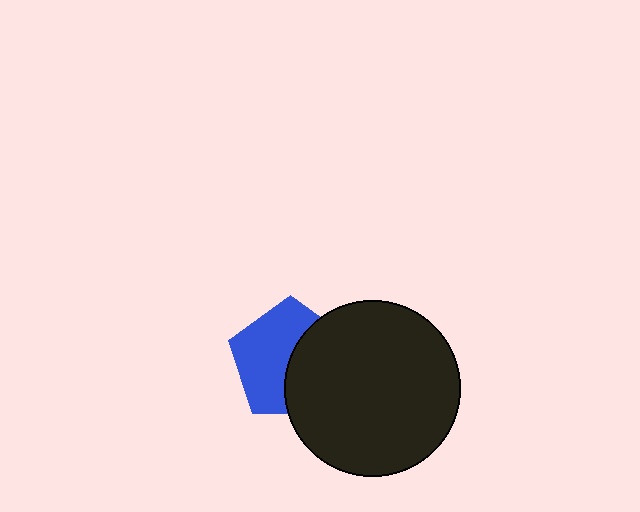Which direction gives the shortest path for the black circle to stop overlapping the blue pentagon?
Moving right gives the shortest separation.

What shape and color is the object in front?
The object in front is a black circle.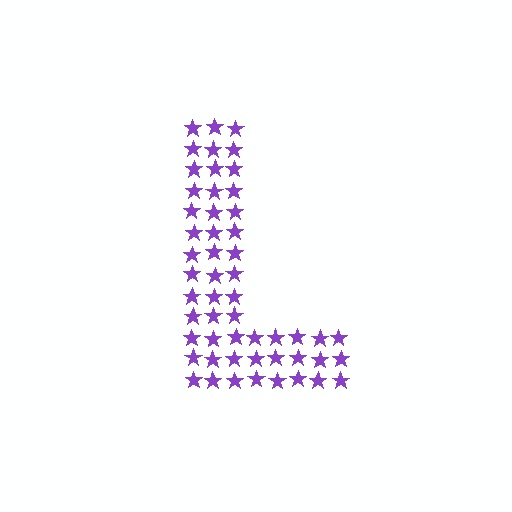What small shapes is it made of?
It is made of small stars.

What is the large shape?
The large shape is the letter L.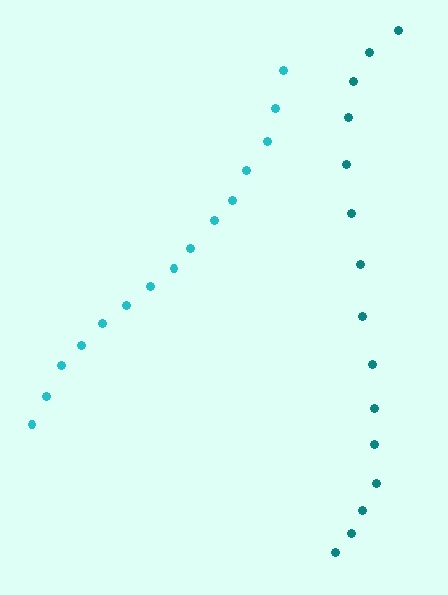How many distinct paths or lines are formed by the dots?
There are 2 distinct paths.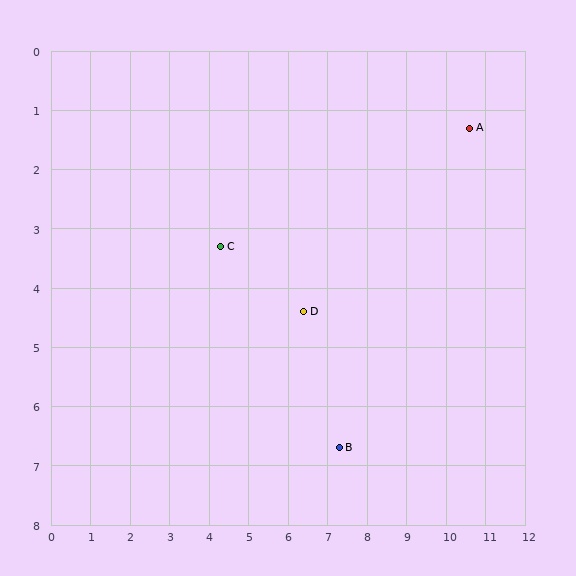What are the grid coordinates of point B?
Point B is at approximately (7.3, 6.7).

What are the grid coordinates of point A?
Point A is at approximately (10.6, 1.3).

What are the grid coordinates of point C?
Point C is at approximately (4.3, 3.3).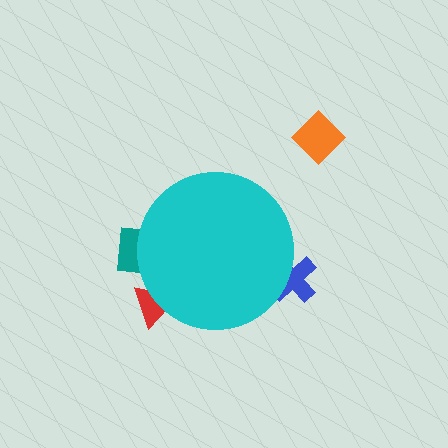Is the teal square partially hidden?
Yes, the teal square is partially hidden behind the cyan circle.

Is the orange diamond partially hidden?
No, the orange diamond is fully visible.